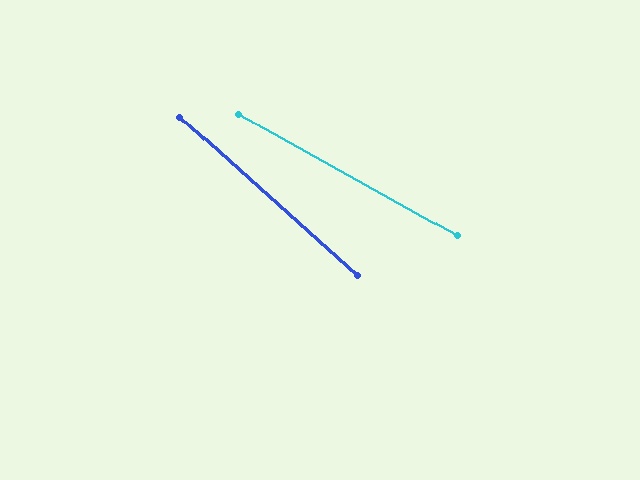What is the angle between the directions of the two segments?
Approximately 12 degrees.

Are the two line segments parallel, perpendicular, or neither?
Neither parallel nor perpendicular — they differ by about 12°.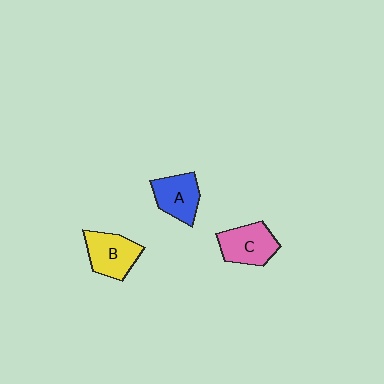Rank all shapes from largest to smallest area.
From largest to smallest: B (yellow), C (pink), A (blue).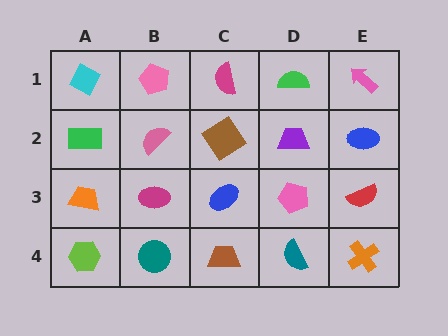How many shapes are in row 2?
5 shapes.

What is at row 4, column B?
A teal circle.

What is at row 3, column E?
A red semicircle.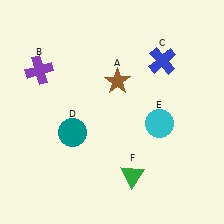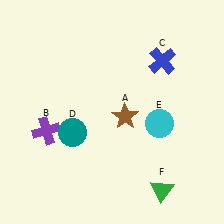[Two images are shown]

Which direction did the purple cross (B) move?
The purple cross (B) moved down.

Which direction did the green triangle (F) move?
The green triangle (F) moved right.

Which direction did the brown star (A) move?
The brown star (A) moved down.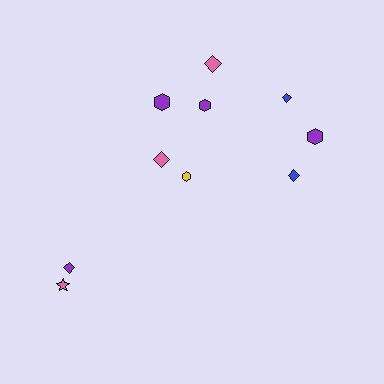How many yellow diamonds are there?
There are no yellow diamonds.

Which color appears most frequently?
Purple, with 4 objects.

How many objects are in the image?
There are 10 objects.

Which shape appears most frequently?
Diamond, with 5 objects.